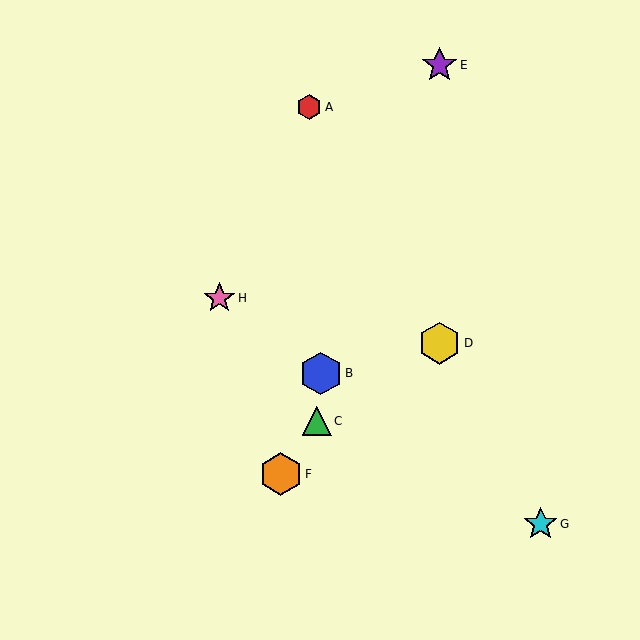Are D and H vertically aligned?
No, D is at x≈440 and H is at x≈219.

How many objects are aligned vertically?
2 objects (D, E) are aligned vertically.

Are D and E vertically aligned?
Yes, both are at x≈440.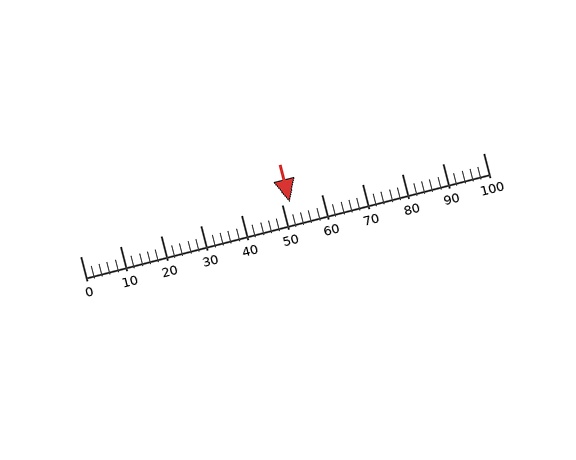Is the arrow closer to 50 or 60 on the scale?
The arrow is closer to 50.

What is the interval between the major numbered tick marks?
The major tick marks are spaced 10 units apart.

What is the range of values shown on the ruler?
The ruler shows values from 0 to 100.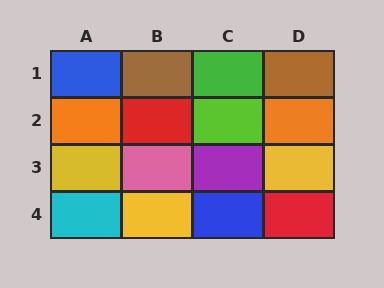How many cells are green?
1 cell is green.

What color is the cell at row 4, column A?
Cyan.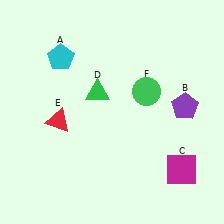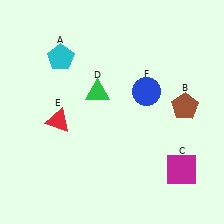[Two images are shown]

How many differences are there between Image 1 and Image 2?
There are 2 differences between the two images.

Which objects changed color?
B changed from purple to brown. F changed from green to blue.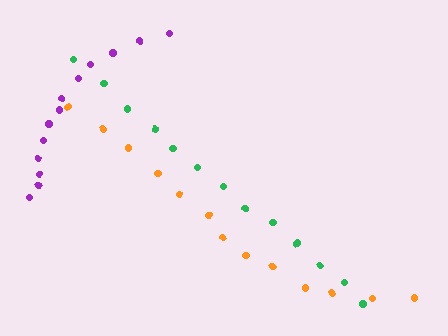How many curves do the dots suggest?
There are 3 distinct paths.